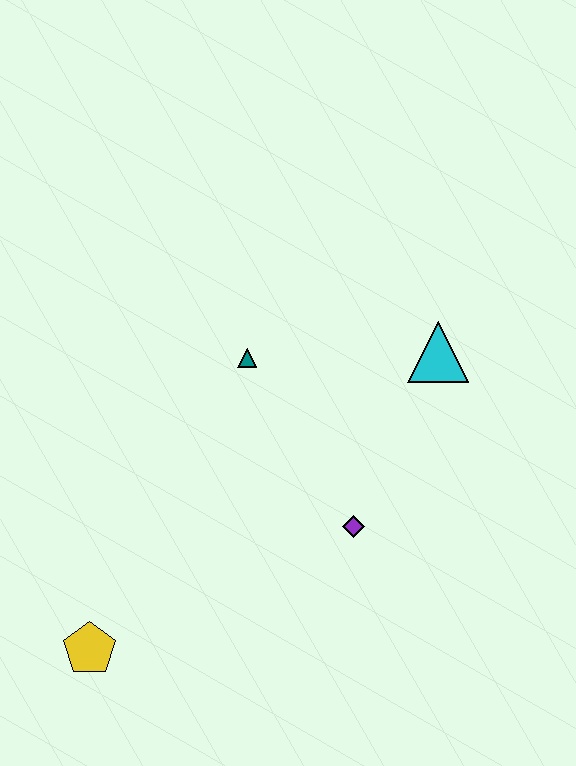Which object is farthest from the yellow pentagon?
The cyan triangle is farthest from the yellow pentagon.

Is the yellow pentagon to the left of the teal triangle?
Yes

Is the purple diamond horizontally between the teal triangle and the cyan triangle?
Yes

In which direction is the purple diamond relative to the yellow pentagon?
The purple diamond is to the right of the yellow pentagon.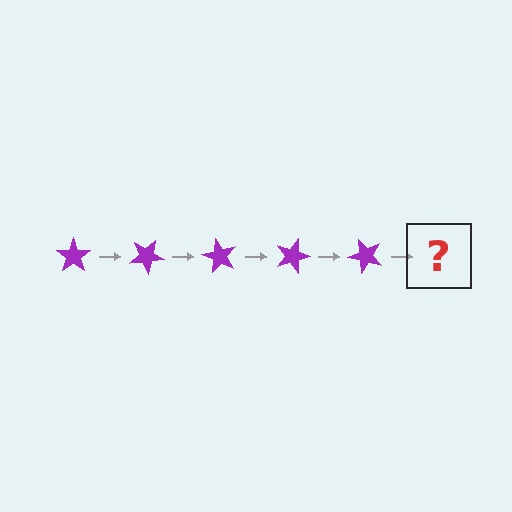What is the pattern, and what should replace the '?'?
The pattern is that the star rotates 30 degrees each step. The '?' should be a purple star rotated 150 degrees.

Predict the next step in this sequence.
The next step is a purple star rotated 150 degrees.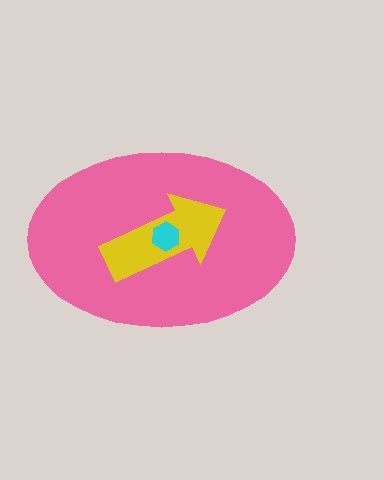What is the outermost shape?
The pink ellipse.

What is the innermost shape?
The cyan hexagon.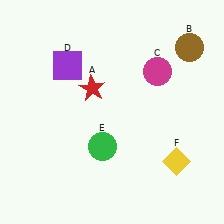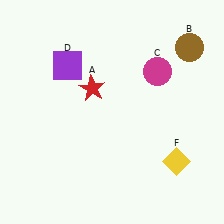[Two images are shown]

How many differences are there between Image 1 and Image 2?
There is 1 difference between the two images.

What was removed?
The green circle (E) was removed in Image 2.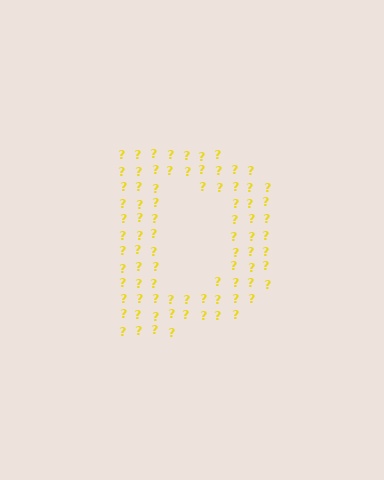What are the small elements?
The small elements are question marks.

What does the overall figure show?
The overall figure shows the letter D.